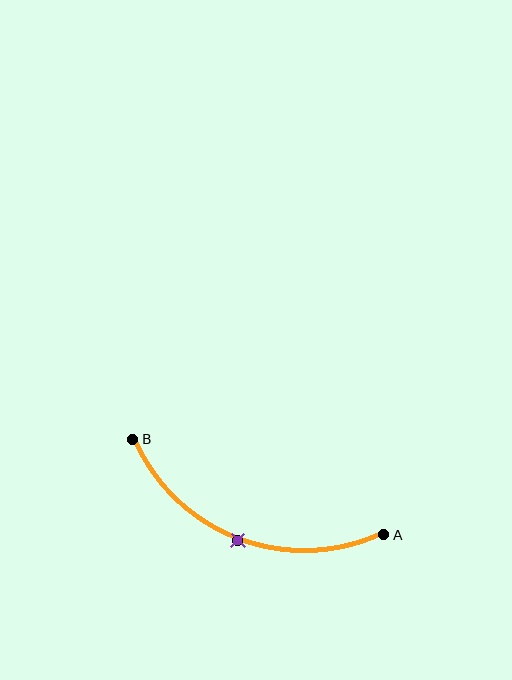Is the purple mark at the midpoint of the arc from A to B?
Yes. The purple mark lies on the arc at equal arc-length from both A and B — it is the arc midpoint.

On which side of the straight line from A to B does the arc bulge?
The arc bulges below the straight line connecting A and B.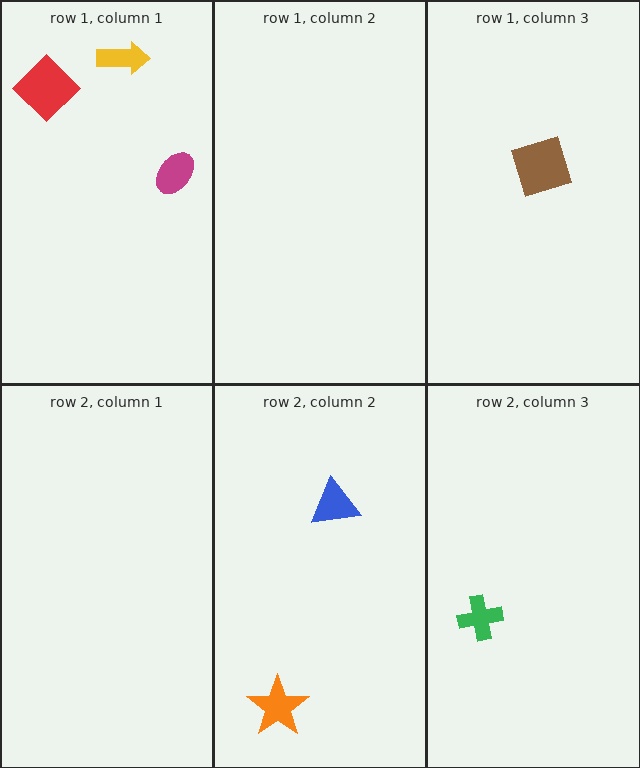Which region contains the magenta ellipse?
The row 1, column 1 region.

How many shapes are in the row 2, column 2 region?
2.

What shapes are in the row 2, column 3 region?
The green cross.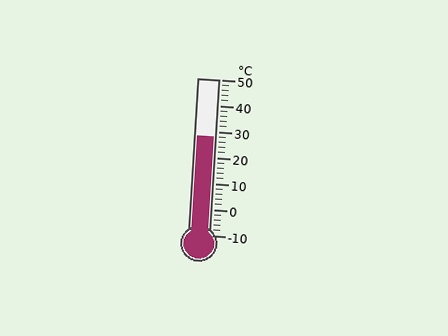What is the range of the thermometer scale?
The thermometer scale ranges from -10°C to 50°C.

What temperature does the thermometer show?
The thermometer shows approximately 28°C.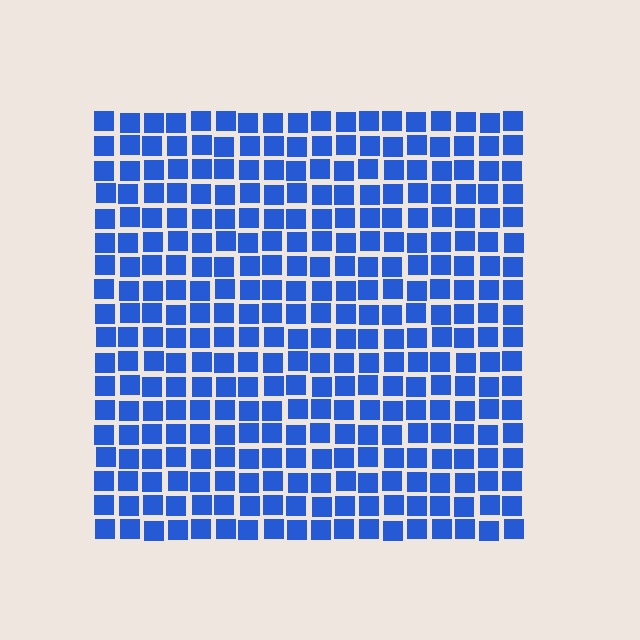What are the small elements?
The small elements are squares.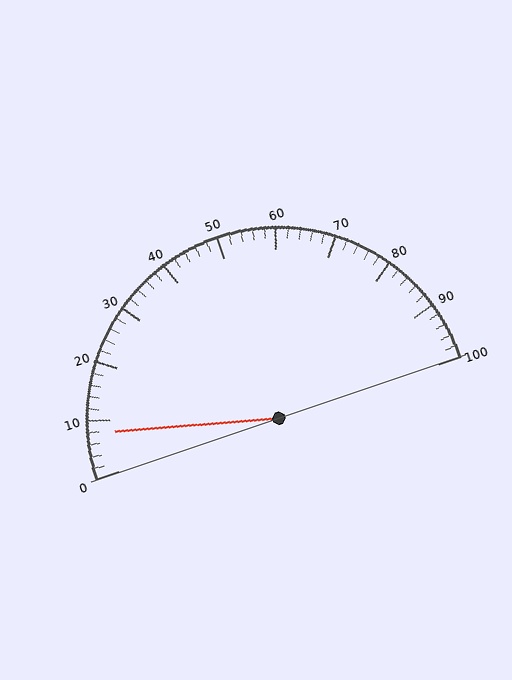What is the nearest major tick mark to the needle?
The nearest major tick mark is 10.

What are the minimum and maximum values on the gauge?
The gauge ranges from 0 to 100.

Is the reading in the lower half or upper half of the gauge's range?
The reading is in the lower half of the range (0 to 100).